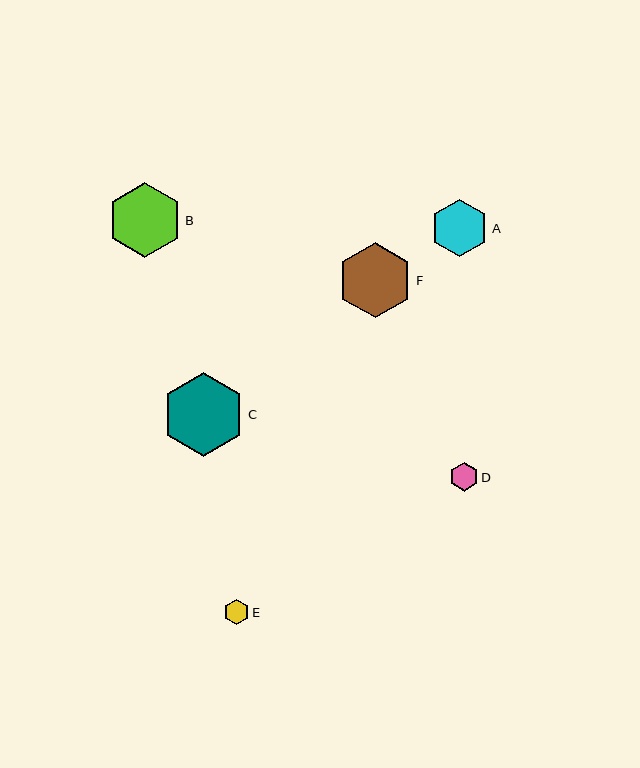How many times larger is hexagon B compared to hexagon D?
Hexagon B is approximately 2.6 times the size of hexagon D.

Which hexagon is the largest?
Hexagon C is the largest with a size of approximately 84 pixels.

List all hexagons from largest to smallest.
From largest to smallest: C, F, B, A, D, E.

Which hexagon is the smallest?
Hexagon E is the smallest with a size of approximately 25 pixels.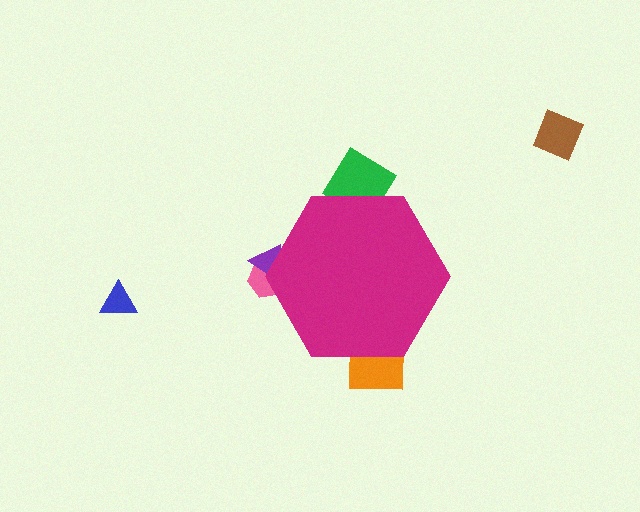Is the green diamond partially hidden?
Yes, the green diamond is partially hidden behind the magenta hexagon.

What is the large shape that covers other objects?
A magenta hexagon.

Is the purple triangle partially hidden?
Yes, the purple triangle is partially hidden behind the magenta hexagon.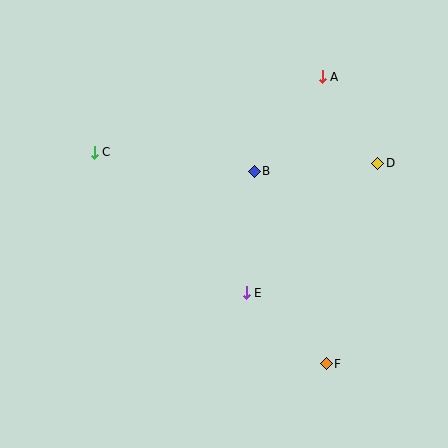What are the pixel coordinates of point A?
Point A is at (322, 77).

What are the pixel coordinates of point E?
Point E is at (246, 293).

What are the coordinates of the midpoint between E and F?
The midpoint between E and F is at (286, 328).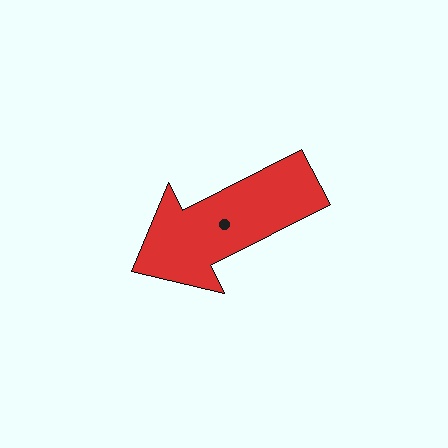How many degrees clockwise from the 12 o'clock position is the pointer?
Approximately 243 degrees.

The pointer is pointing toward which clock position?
Roughly 8 o'clock.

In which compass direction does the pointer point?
Southwest.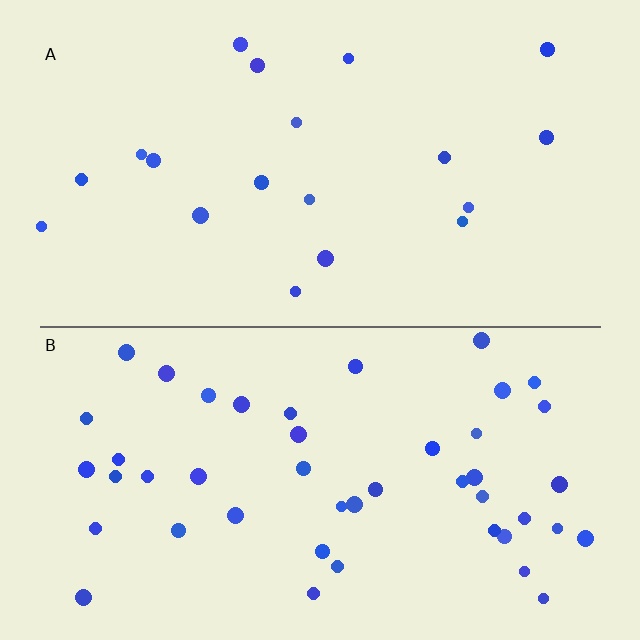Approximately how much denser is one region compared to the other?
Approximately 2.4× — region B over region A.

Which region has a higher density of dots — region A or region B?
B (the bottom).